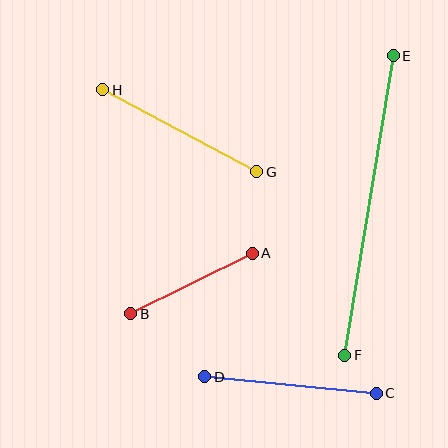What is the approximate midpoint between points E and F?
The midpoint is at approximately (369, 205) pixels.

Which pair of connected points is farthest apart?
Points E and F are farthest apart.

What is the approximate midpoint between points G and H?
The midpoint is at approximately (180, 131) pixels.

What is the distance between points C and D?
The distance is approximately 172 pixels.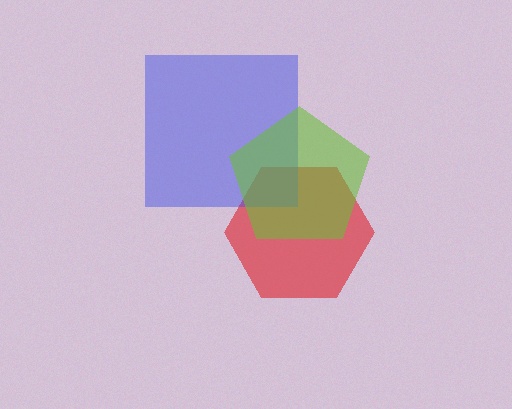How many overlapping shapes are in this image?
There are 3 overlapping shapes in the image.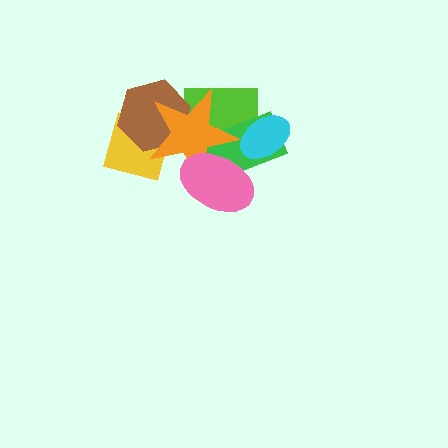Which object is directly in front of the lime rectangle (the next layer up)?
The green rectangle is directly in front of the lime rectangle.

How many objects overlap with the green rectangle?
4 objects overlap with the green rectangle.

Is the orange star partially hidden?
Yes, it is partially covered by another shape.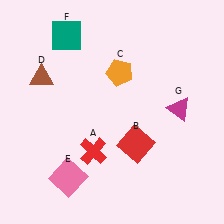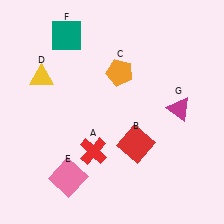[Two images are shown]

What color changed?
The triangle (D) changed from brown in Image 1 to yellow in Image 2.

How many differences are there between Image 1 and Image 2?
There is 1 difference between the two images.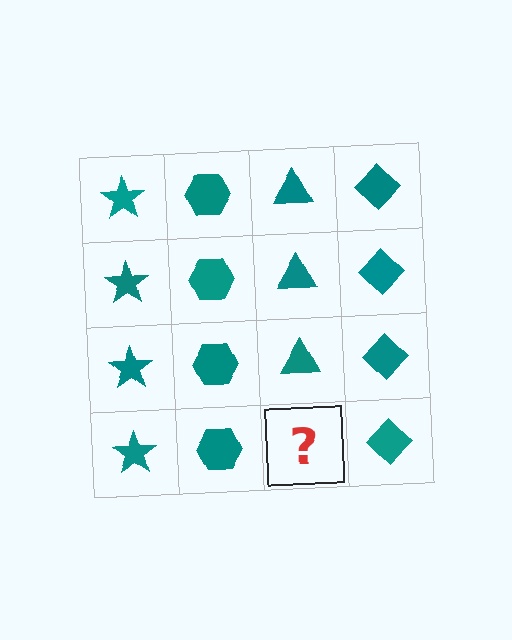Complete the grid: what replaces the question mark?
The question mark should be replaced with a teal triangle.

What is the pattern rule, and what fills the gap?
The rule is that each column has a consistent shape. The gap should be filled with a teal triangle.